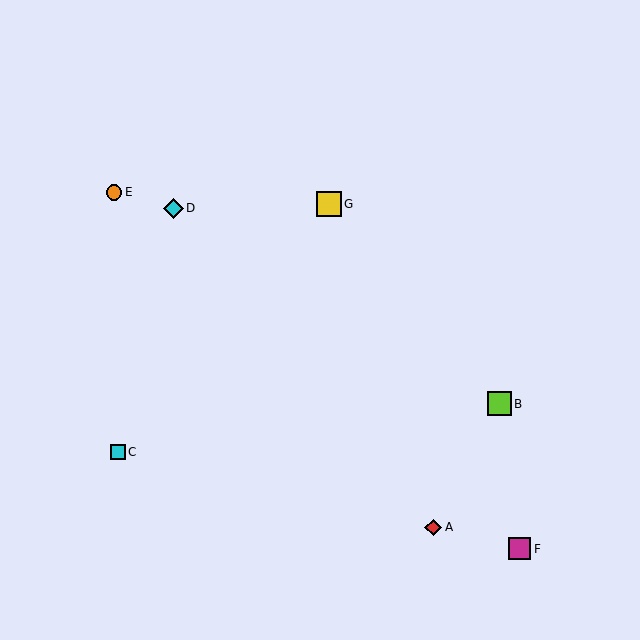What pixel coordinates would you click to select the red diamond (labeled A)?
Click at (433, 527) to select the red diamond A.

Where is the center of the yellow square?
The center of the yellow square is at (329, 204).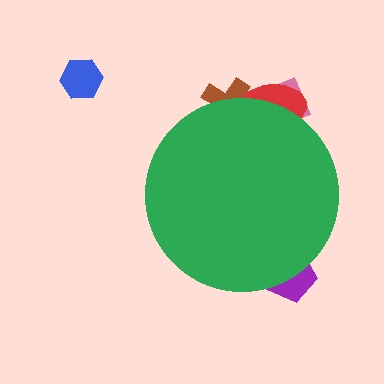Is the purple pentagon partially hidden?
Yes, the purple pentagon is partially hidden behind the green circle.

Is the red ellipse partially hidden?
Yes, the red ellipse is partially hidden behind the green circle.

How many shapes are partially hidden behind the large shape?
4 shapes are partially hidden.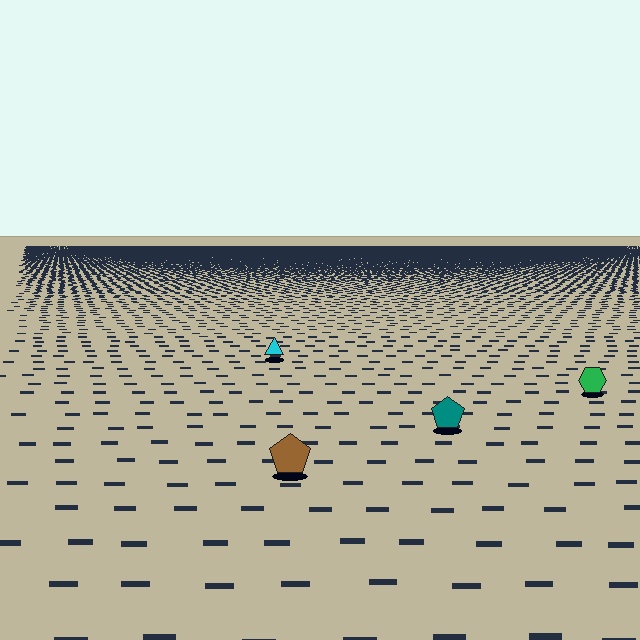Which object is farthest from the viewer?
The cyan triangle is farthest from the viewer. It appears smaller and the ground texture around it is denser.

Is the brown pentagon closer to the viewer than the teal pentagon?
Yes. The brown pentagon is closer — you can tell from the texture gradient: the ground texture is coarser near it.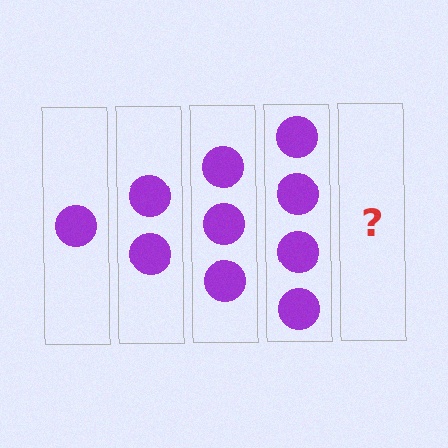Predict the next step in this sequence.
The next step is 5 circles.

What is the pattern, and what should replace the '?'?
The pattern is that each step adds one more circle. The '?' should be 5 circles.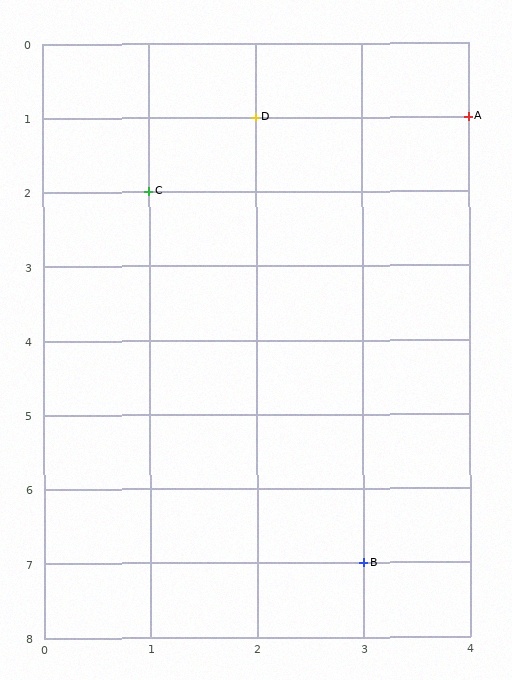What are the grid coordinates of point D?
Point D is at grid coordinates (2, 1).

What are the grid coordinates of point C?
Point C is at grid coordinates (1, 2).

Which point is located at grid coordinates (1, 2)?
Point C is at (1, 2).